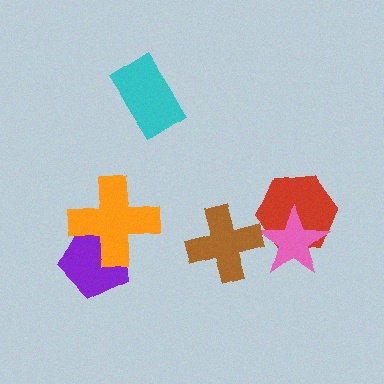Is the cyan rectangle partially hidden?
No, no other shape covers it.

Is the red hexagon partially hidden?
Yes, it is partially covered by another shape.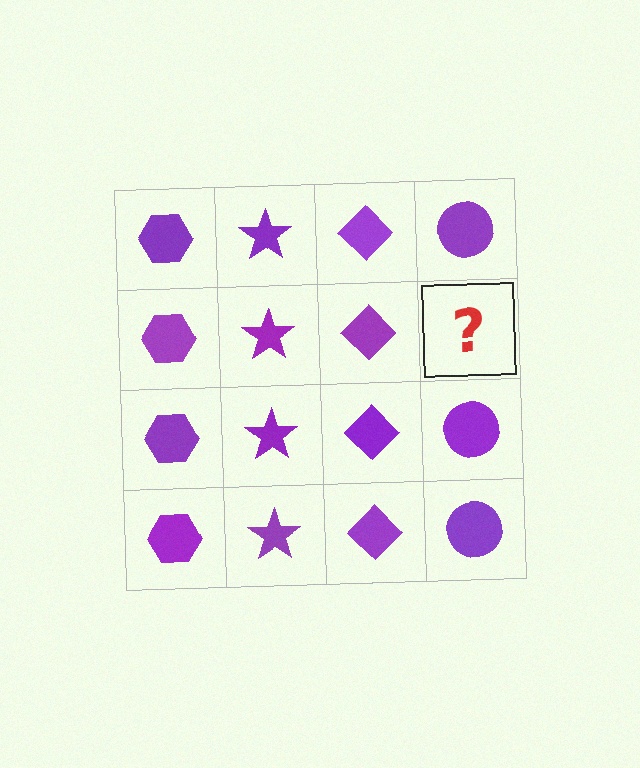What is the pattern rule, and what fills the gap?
The rule is that each column has a consistent shape. The gap should be filled with a purple circle.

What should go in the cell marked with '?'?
The missing cell should contain a purple circle.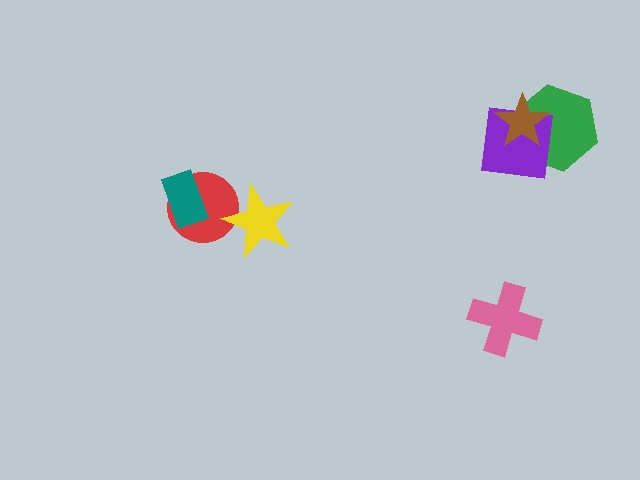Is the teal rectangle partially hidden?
No, no other shape covers it.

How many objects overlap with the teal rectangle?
1 object overlaps with the teal rectangle.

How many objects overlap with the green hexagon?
2 objects overlap with the green hexagon.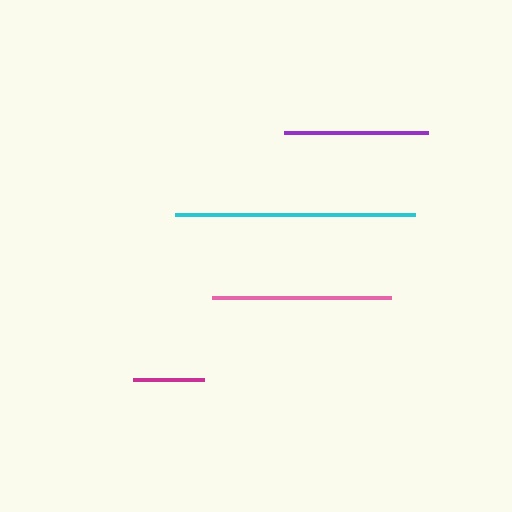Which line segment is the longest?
The cyan line is the longest at approximately 239 pixels.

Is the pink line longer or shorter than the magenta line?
The pink line is longer than the magenta line.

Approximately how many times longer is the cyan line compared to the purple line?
The cyan line is approximately 1.7 times the length of the purple line.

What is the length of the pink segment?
The pink segment is approximately 179 pixels long.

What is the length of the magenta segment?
The magenta segment is approximately 72 pixels long.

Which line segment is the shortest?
The magenta line is the shortest at approximately 72 pixels.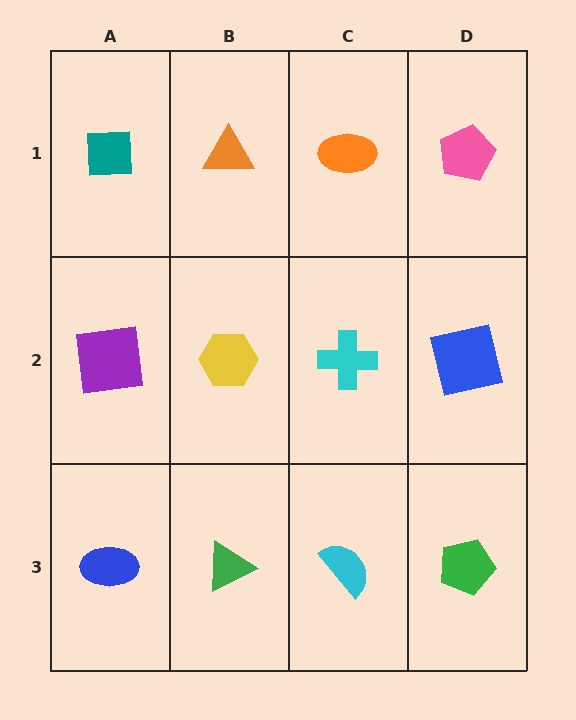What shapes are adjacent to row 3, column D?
A blue square (row 2, column D), a cyan semicircle (row 3, column C).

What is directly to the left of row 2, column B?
A purple square.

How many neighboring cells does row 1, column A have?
2.